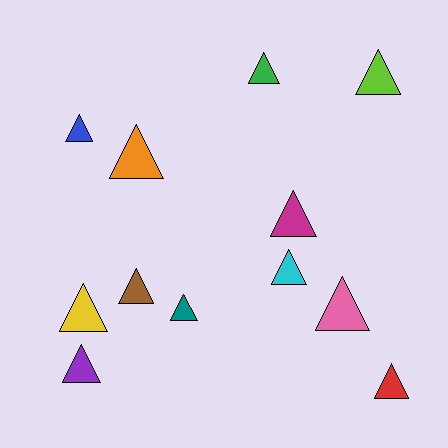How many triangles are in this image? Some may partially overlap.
There are 12 triangles.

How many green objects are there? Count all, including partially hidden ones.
There is 1 green object.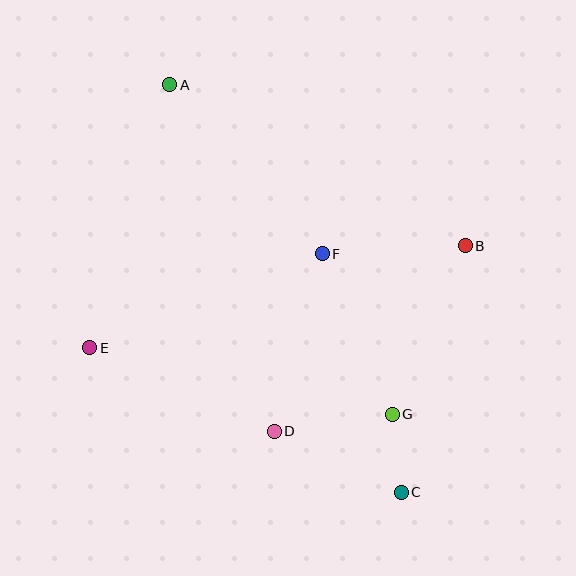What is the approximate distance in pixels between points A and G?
The distance between A and G is approximately 398 pixels.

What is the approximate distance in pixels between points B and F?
The distance between B and F is approximately 143 pixels.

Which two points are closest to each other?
Points C and G are closest to each other.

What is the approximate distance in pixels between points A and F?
The distance between A and F is approximately 228 pixels.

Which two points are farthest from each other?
Points A and C are farthest from each other.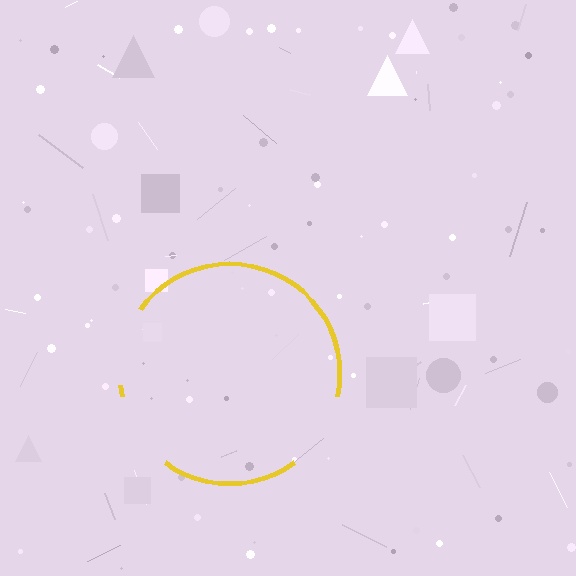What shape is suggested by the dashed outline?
The dashed outline suggests a circle.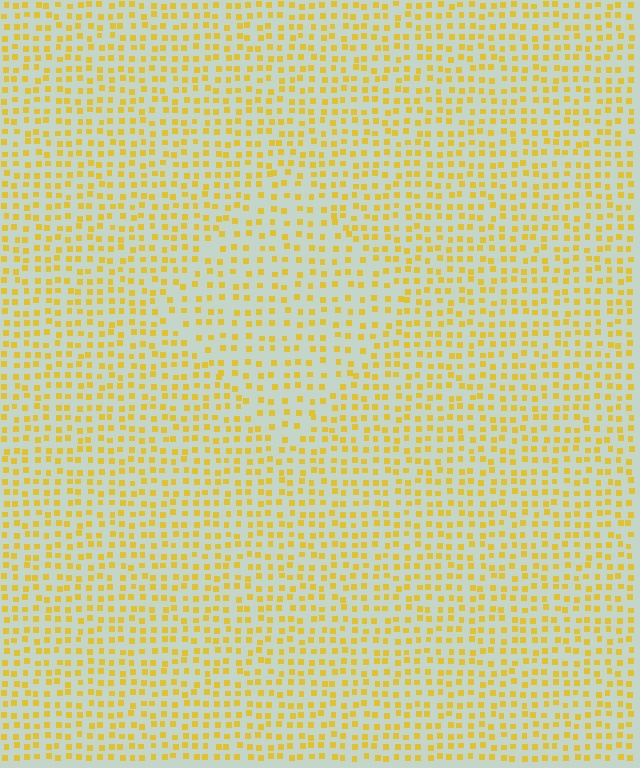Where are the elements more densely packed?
The elements are more densely packed outside the diamond boundary.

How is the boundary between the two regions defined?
The boundary is defined by a change in element density (approximately 1.4x ratio). All elements are the same color, size, and shape.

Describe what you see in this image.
The image contains small yellow elements arranged at two different densities. A diamond-shaped region is visible where the elements are less densely packed than the surrounding area.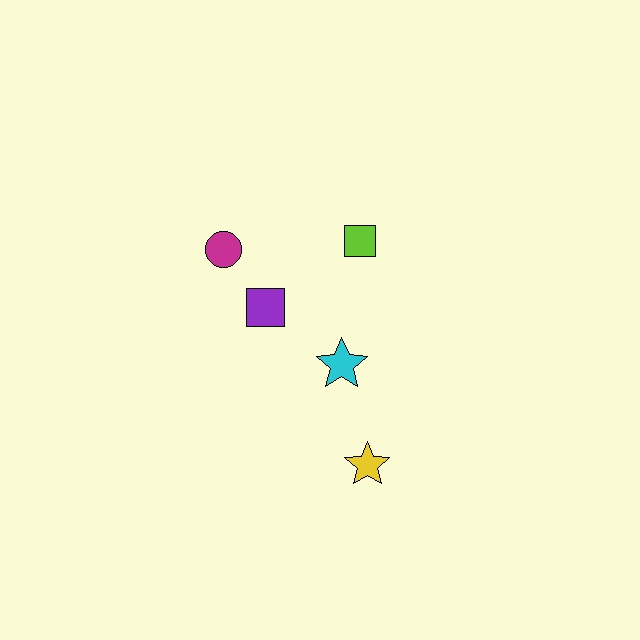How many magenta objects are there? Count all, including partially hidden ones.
There is 1 magenta object.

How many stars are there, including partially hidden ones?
There are 2 stars.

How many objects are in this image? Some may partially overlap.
There are 5 objects.